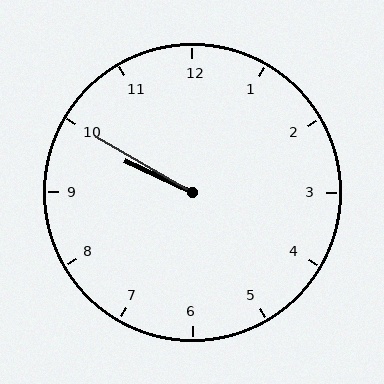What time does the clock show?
9:50.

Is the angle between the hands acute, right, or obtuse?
It is acute.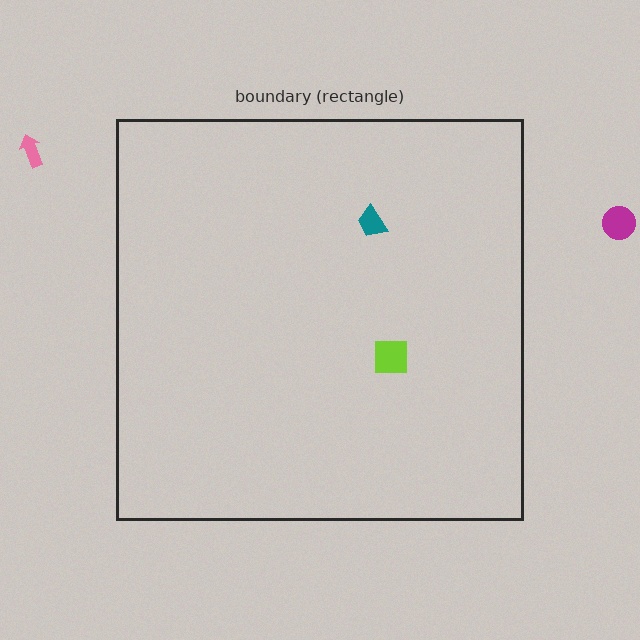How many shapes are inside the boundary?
2 inside, 2 outside.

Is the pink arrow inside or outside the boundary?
Outside.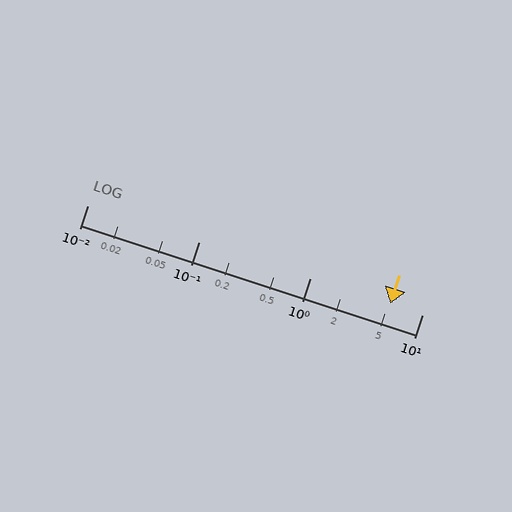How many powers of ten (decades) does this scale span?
The scale spans 3 decades, from 0.01 to 10.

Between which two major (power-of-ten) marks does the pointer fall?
The pointer is between 1 and 10.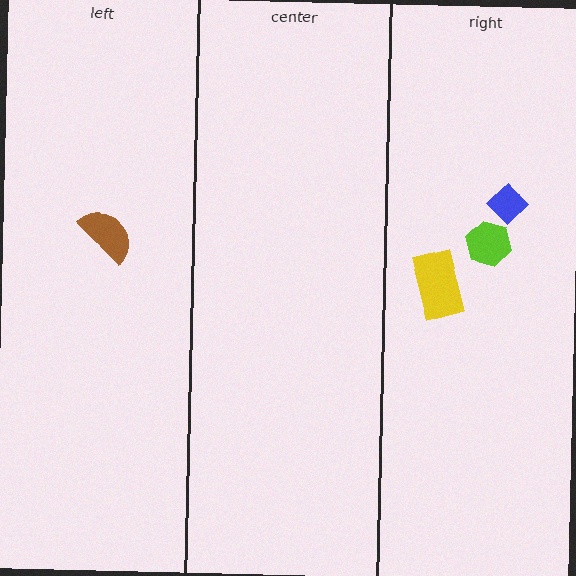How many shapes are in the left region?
1.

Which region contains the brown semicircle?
The left region.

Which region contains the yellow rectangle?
The right region.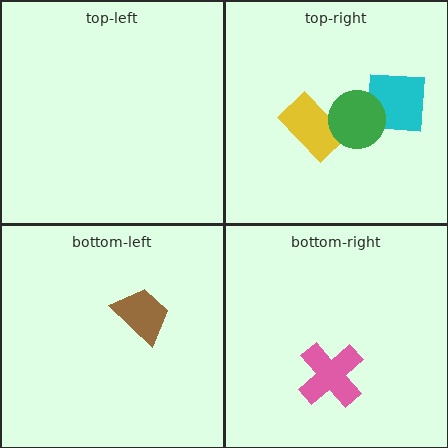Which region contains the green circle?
The top-right region.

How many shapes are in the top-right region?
3.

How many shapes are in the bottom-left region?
1.